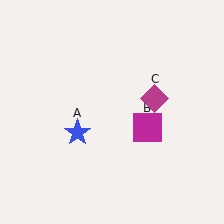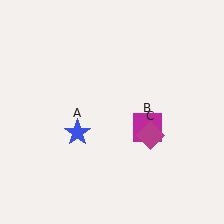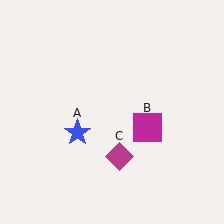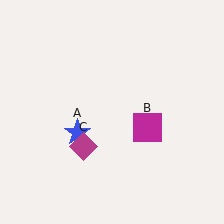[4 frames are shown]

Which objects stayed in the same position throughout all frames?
Blue star (object A) and magenta square (object B) remained stationary.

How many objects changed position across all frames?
1 object changed position: magenta diamond (object C).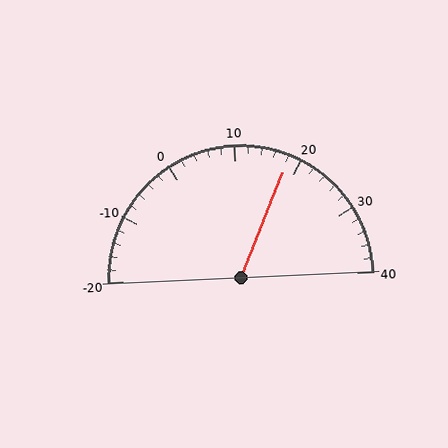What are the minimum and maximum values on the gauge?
The gauge ranges from -20 to 40.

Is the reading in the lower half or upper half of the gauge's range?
The reading is in the upper half of the range (-20 to 40).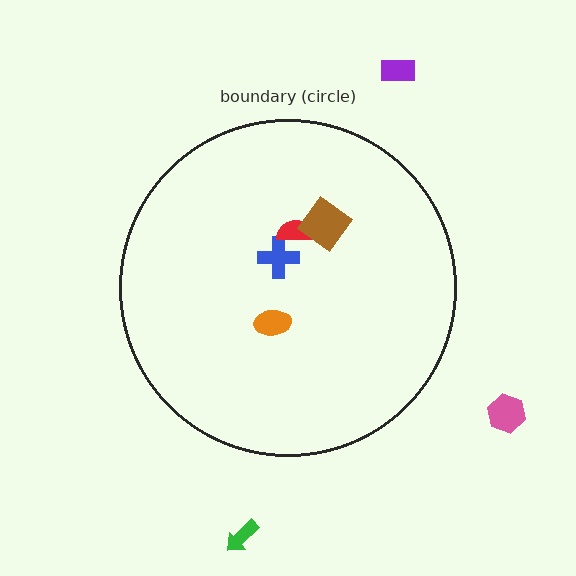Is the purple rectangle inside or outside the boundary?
Outside.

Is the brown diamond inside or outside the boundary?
Inside.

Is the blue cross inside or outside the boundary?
Inside.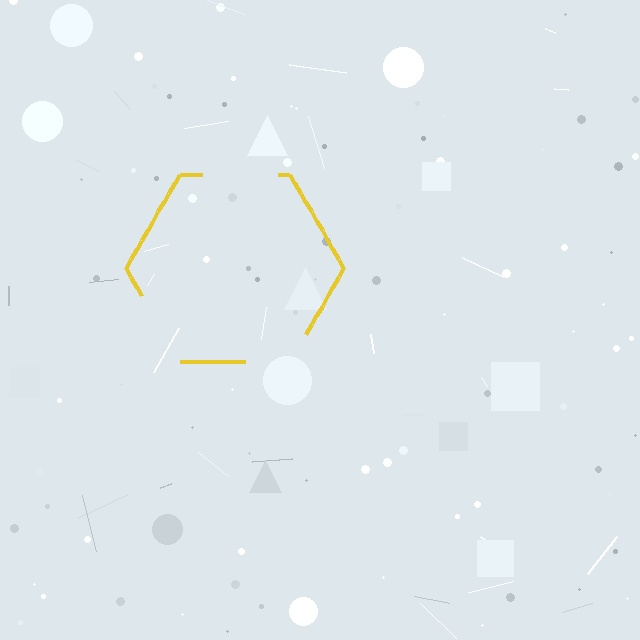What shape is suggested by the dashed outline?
The dashed outline suggests a hexagon.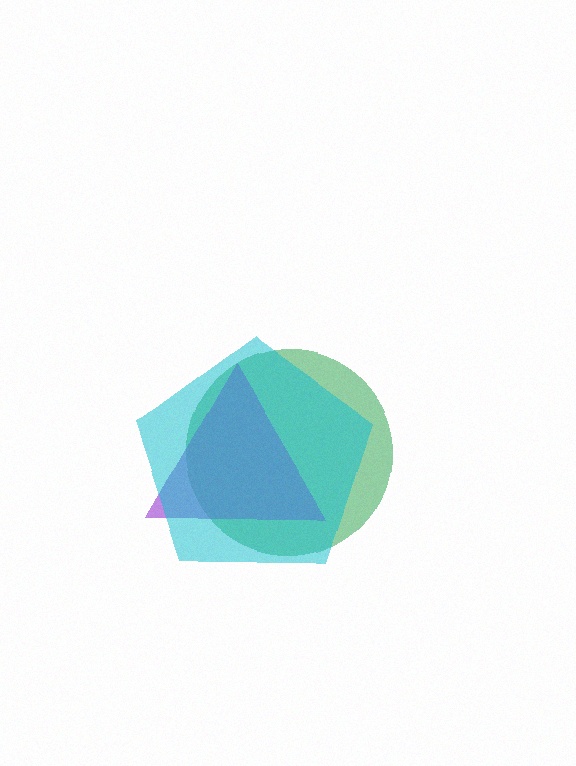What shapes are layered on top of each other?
The layered shapes are: a green circle, a purple triangle, a cyan pentagon.